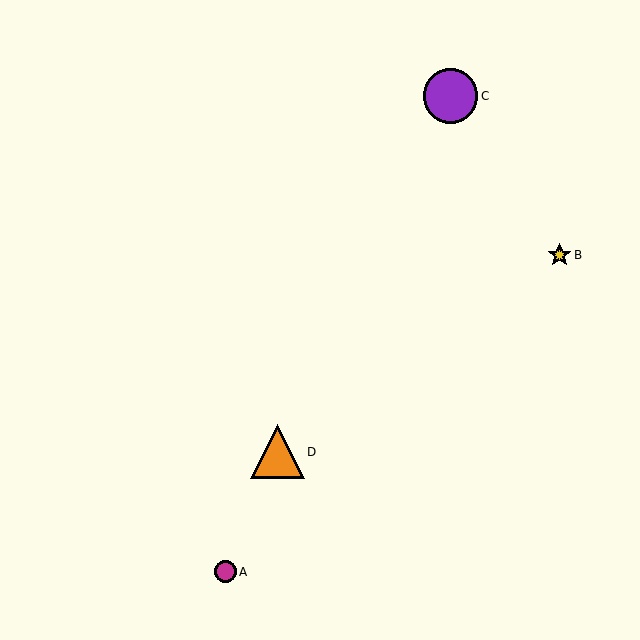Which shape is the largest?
The purple circle (labeled C) is the largest.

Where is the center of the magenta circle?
The center of the magenta circle is at (225, 572).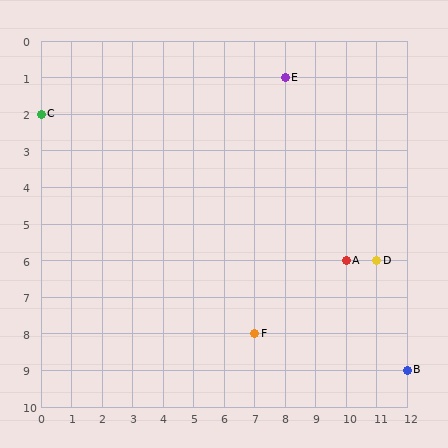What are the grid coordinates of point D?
Point D is at grid coordinates (11, 6).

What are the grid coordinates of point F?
Point F is at grid coordinates (7, 8).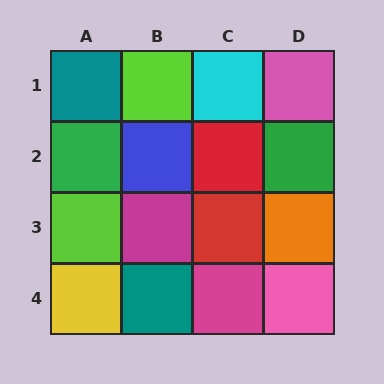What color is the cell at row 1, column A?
Teal.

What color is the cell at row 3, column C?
Red.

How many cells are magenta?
2 cells are magenta.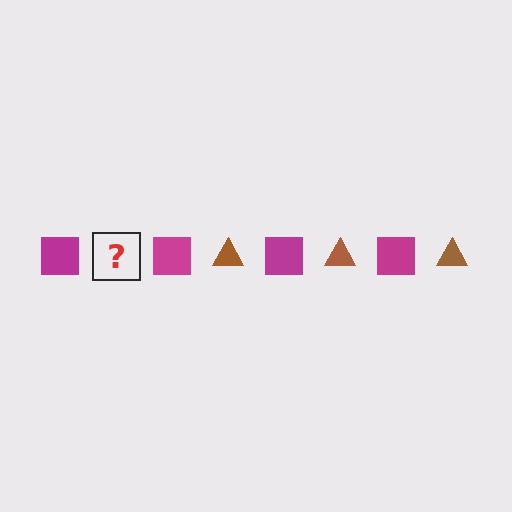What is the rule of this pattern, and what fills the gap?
The rule is that the pattern alternates between magenta square and brown triangle. The gap should be filled with a brown triangle.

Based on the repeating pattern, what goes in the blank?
The blank should be a brown triangle.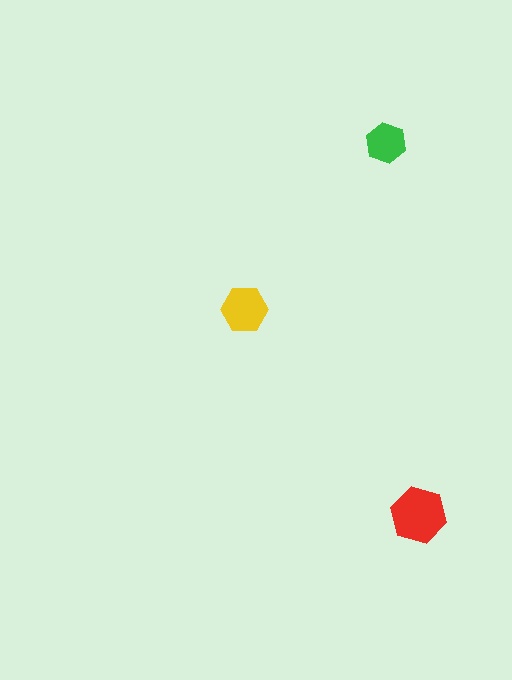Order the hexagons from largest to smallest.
the red one, the yellow one, the green one.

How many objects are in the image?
There are 3 objects in the image.